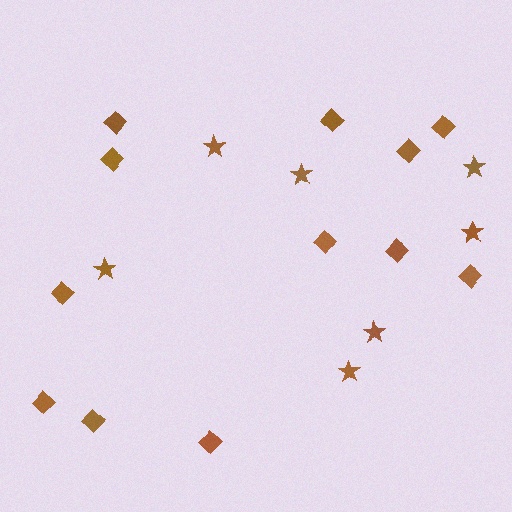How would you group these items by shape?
There are 2 groups: one group of stars (7) and one group of diamonds (12).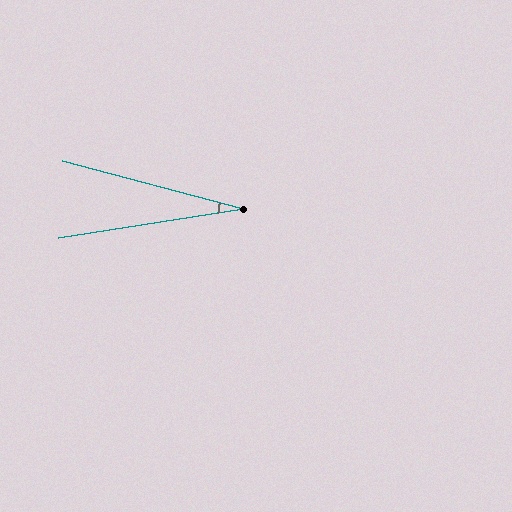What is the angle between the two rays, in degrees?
Approximately 24 degrees.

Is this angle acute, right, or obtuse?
It is acute.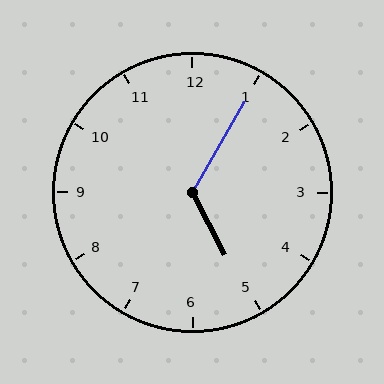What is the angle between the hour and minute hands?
Approximately 122 degrees.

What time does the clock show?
5:05.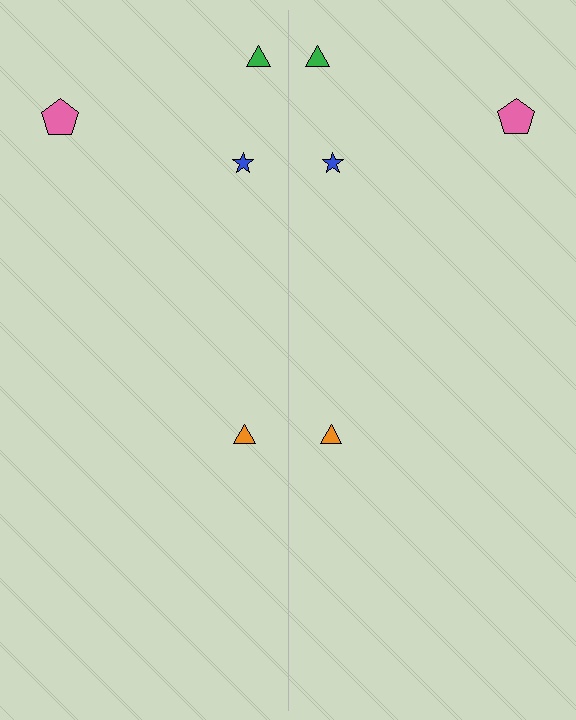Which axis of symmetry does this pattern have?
The pattern has a vertical axis of symmetry running through the center of the image.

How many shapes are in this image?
There are 8 shapes in this image.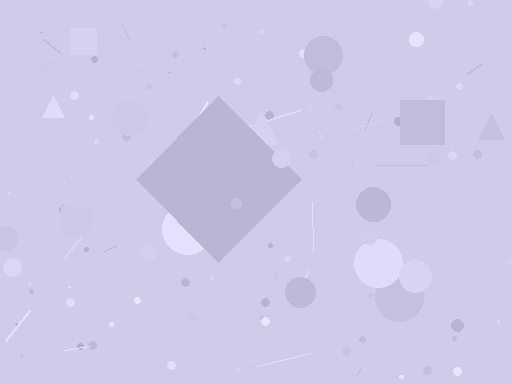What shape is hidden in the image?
A diamond is hidden in the image.